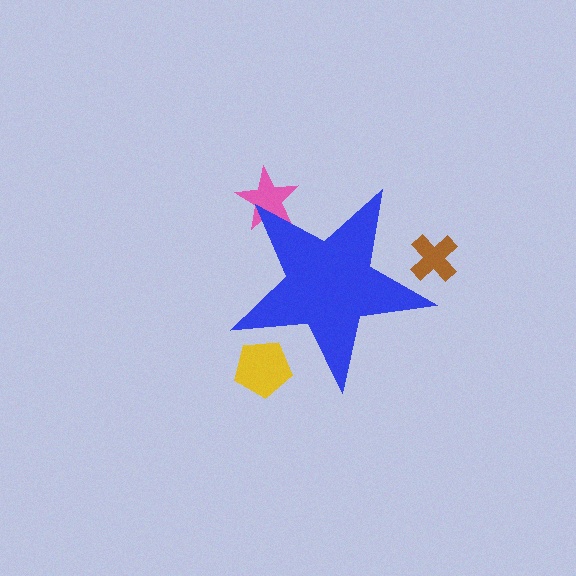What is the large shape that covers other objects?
A blue star.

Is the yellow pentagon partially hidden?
Yes, the yellow pentagon is partially hidden behind the blue star.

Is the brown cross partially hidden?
Yes, the brown cross is partially hidden behind the blue star.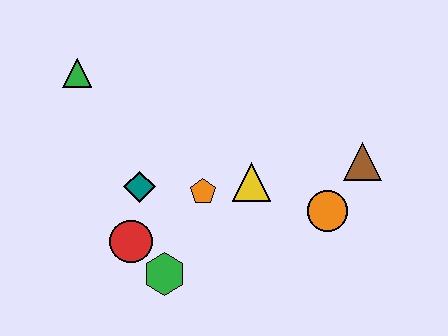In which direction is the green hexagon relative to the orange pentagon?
The green hexagon is below the orange pentagon.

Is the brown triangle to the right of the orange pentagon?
Yes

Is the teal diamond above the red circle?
Yes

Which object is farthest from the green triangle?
The brown triangle is farthest from the green triangle.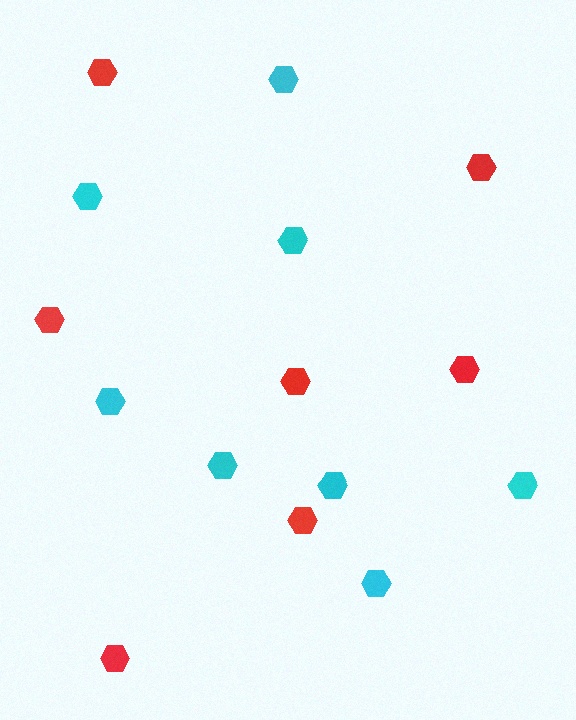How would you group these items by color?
There are 2 groups: one group of cyan hexagons (8) and one group of red hexagons (7).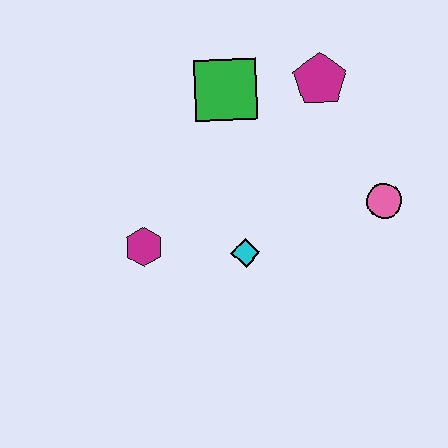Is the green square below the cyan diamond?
No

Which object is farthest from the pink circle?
The magenta hexagon is farthest from the pink circle.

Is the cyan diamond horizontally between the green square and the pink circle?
Yes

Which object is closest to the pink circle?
The magenta pentagon is closest to the pink circle.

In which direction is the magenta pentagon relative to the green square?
The magenta pentagon is to the right of the green square.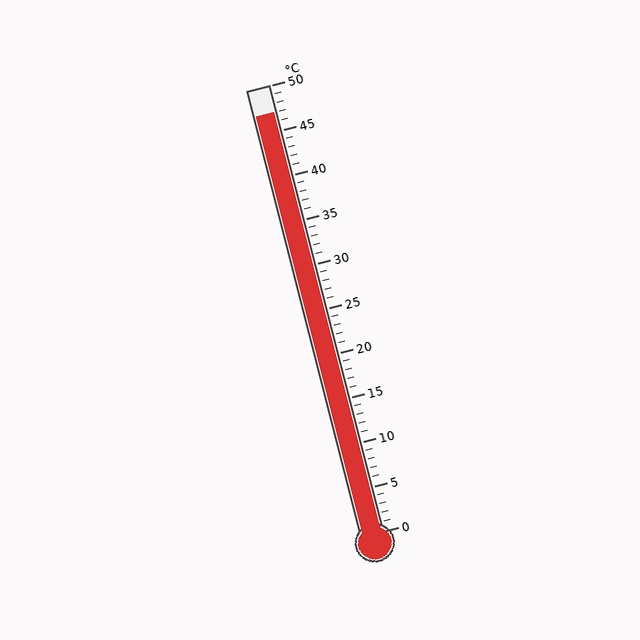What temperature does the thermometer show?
The thermometer shows approximately 47°C.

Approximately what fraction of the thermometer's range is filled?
The thermometer is filled to approximately 95% of its range.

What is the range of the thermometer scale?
The thermometer scale ranges from 0°C to 50°C.